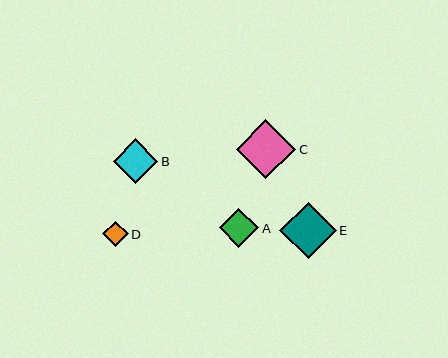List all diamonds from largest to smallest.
From largest to smallest: C, E, B, A, D.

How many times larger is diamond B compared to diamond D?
Diamond B is approximately 1.7 times the size of diamond D.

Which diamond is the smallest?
Diamond D is the smallest with a size of approximately 26 pixels.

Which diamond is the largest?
Diamond C is the largest with a size of approximately 59 pixels.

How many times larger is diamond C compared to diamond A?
Diamond C is approximately 1.5 times the size of diamond A.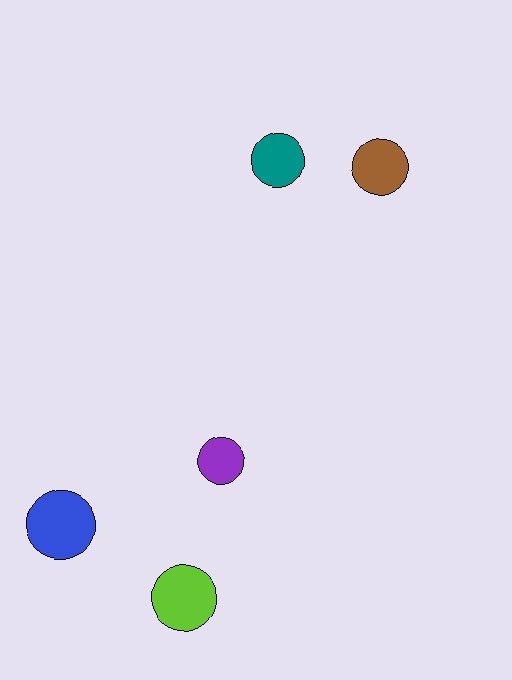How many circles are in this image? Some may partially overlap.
There are 5 circles.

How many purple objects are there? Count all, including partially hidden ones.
There is 1 purple object.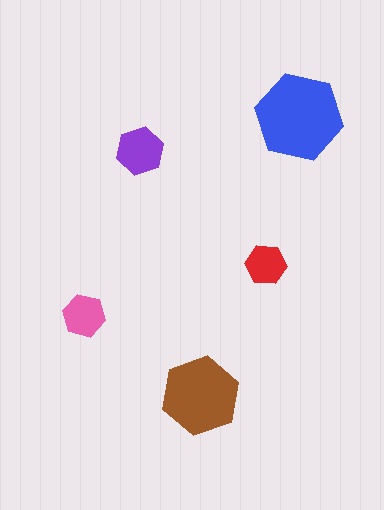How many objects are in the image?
There are 5 objects in the image.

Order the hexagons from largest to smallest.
the blue one, the brown one, the purple one, the pink one, the red one.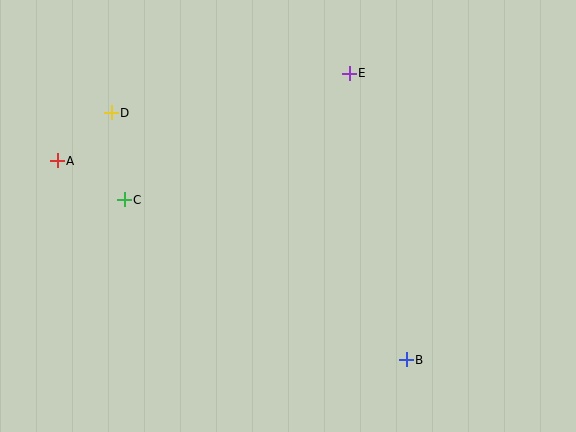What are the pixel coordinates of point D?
Point D is at (111, 113).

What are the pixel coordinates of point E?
Point E is at (349, 73).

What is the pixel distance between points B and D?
The distance between B and D is 385 pixels.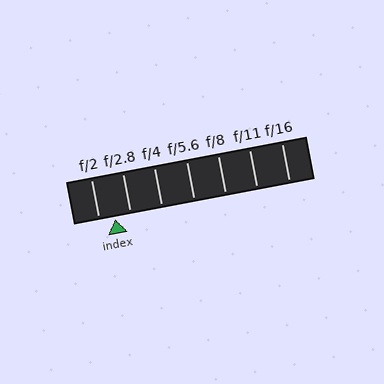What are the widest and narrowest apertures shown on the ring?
The widest aperture shown is f/2 and the narrowest is f/16.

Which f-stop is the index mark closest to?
The index mark is closest to f/2.8.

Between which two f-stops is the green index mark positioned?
The index mark is between f/2 and f/2.8.